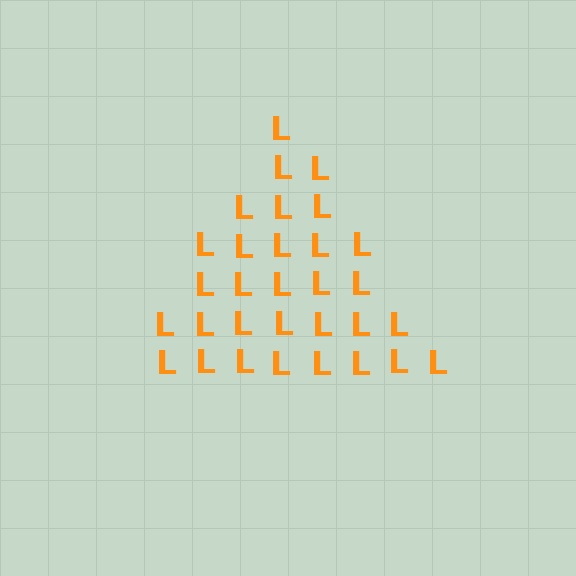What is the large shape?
The large shape is a triangle.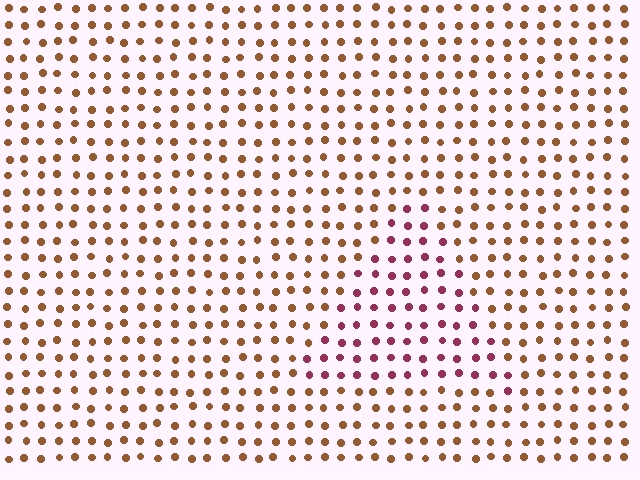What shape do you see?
I see a triangle.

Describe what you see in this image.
The image is filled with small brown elements in a uniform arrangement. A triangle-shaped region is visible where the elements are tinted to a slightly different hue, forming a subtle color boundary.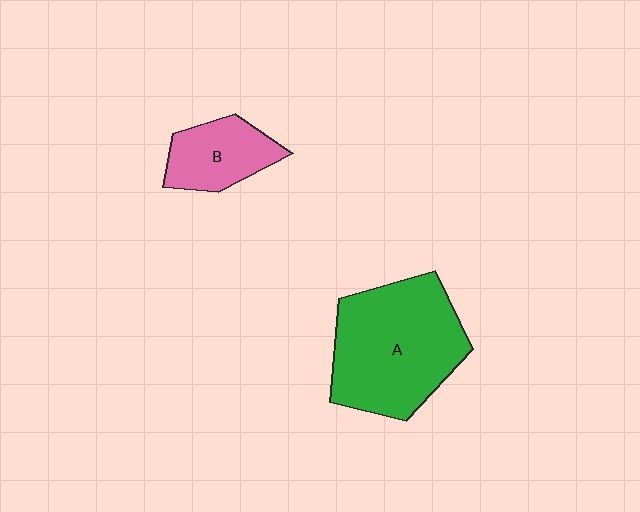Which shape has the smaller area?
Shape B (pink).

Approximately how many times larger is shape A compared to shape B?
Approximately 2.3 times.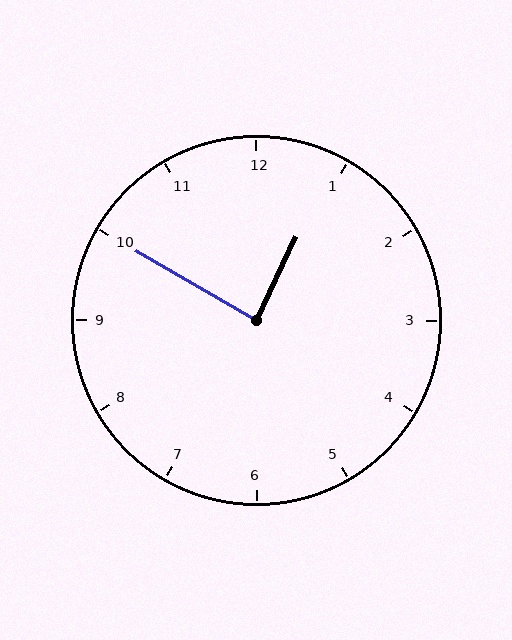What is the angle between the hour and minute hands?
Approximately 85 degrees.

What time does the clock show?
12:50.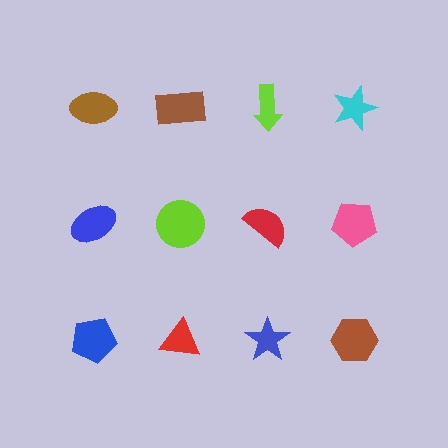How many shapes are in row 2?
4 shapes.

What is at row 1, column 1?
A brown ellipse.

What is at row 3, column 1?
A blue pentagon.